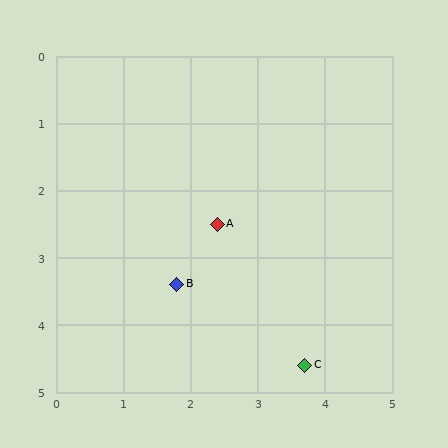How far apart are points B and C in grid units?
Points B and C are about 2.2 grid units apart.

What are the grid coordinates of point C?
Point C is at approximately (3.7, 4.6).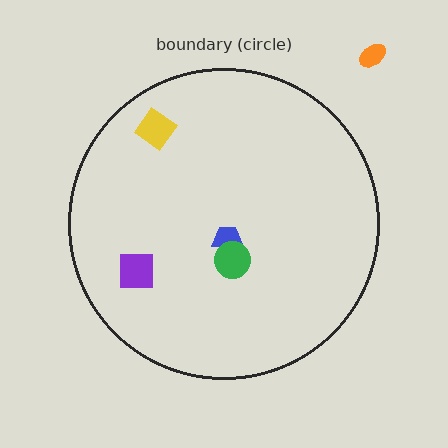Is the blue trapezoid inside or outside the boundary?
Inside.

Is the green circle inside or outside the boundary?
Inside.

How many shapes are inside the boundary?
4 inside, 1 outside.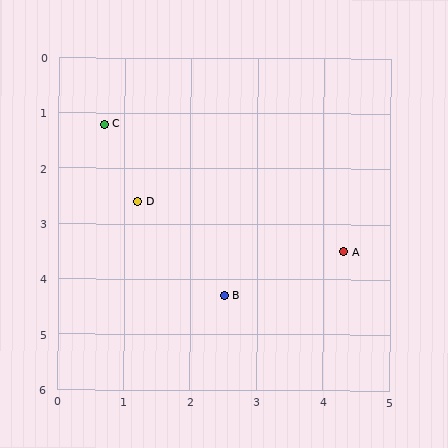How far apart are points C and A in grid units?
Points C and A are about 4.3 grid units apart.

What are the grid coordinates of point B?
Point B is at approximately (2.5, 4.3).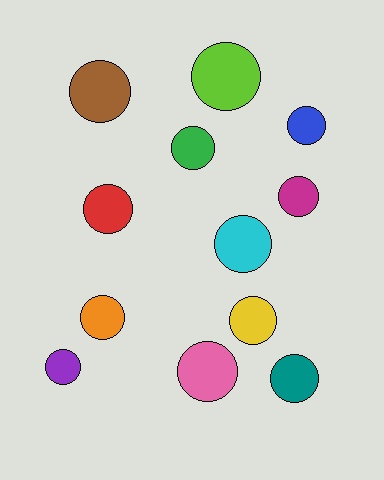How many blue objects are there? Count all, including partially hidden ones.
There is 1 blue object.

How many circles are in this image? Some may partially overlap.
There are 12 circles.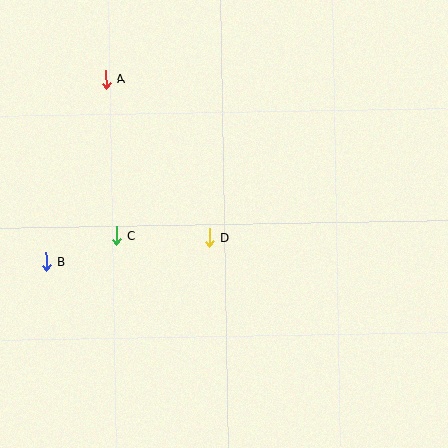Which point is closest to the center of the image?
Point D at (210, 238) is closest to the center.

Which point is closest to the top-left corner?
Point A is closest to the top-left corner.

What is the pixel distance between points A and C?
The distance between A and C is 157 pixels.